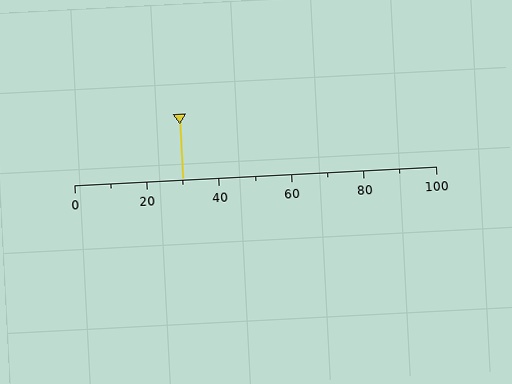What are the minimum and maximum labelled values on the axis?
The axis runs from 0 to 100.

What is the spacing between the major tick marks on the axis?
The major ticks are spaced 20 apart.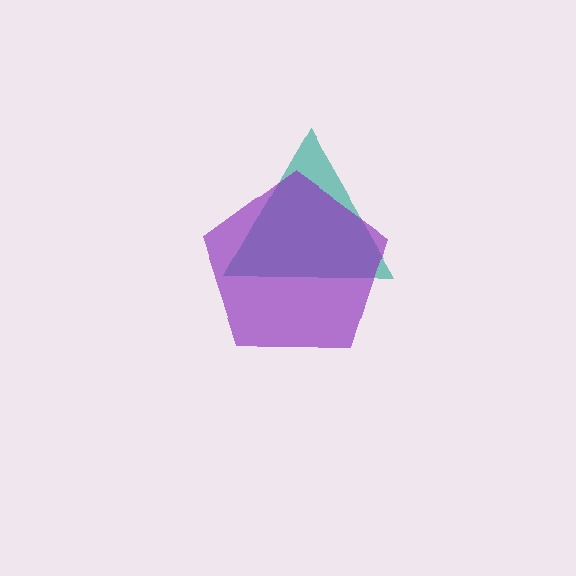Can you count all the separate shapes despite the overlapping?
Yes, there are 2 separate shapes.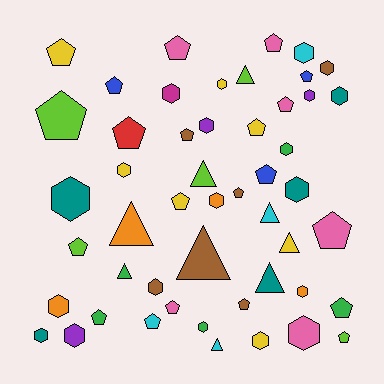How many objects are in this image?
There are 50 objects.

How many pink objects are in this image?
There are 6 pink objects.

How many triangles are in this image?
There are 9 triangles.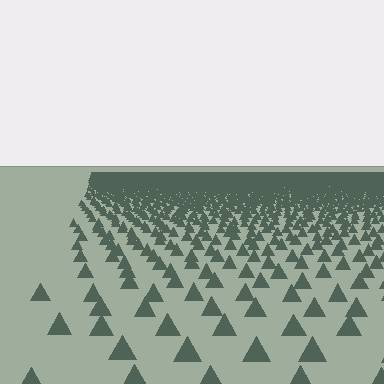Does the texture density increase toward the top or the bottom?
Density increases toward the top.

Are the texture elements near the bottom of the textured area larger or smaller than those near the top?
Larger. Near the bottom, elements are closer to the viewer and appear at a bigger on-screen size.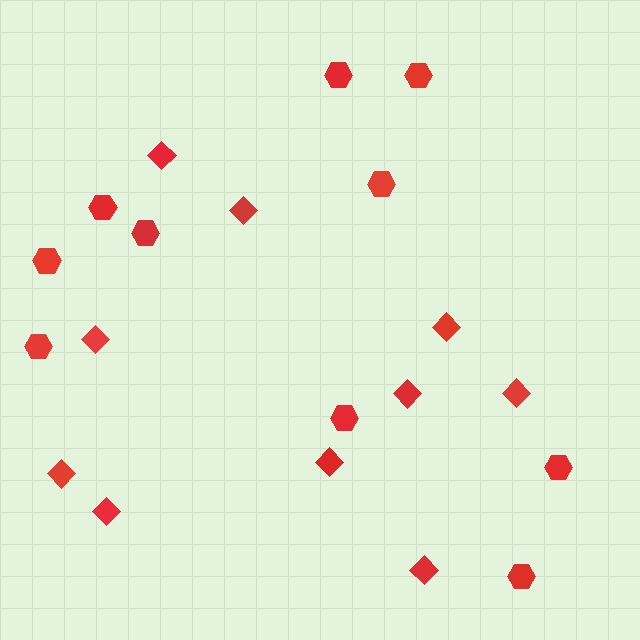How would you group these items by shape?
There are 2 groups: one group of hexagons (10) and one group of diamonds (10).